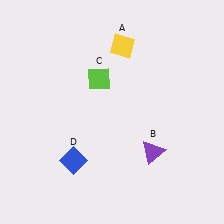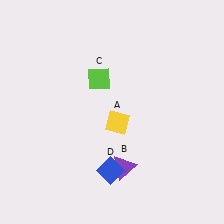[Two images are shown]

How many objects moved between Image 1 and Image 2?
3 objects moved between the two images.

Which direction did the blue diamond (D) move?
The blue diamond (D) moved right.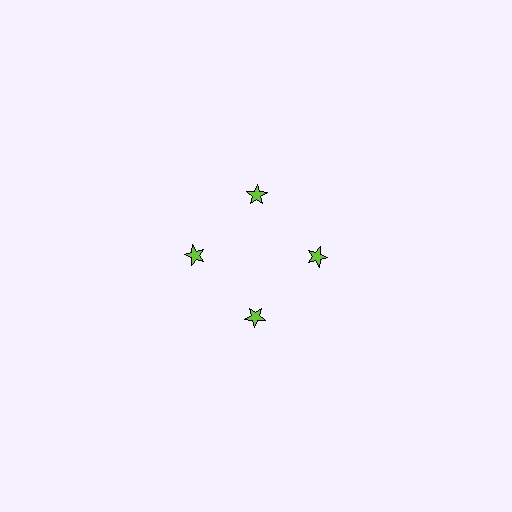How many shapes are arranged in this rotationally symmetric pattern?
There are 4 shapes, arranged in 4 groups of 1.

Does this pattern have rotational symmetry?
Yes, this pattern has 4-fold rotational symmetry. It looks the same after rotating 90 degrees around the center.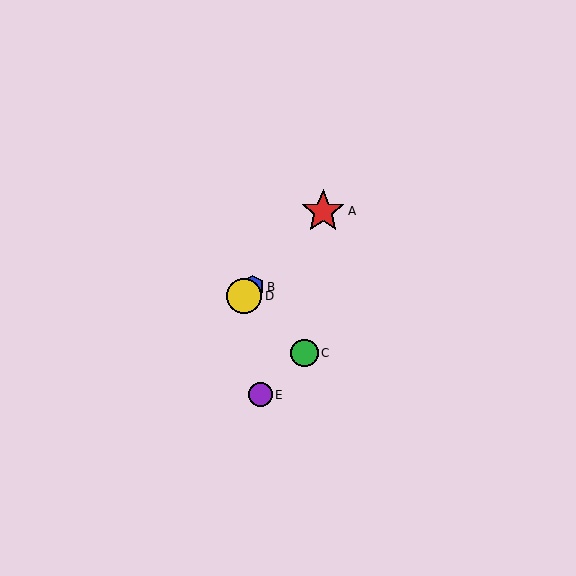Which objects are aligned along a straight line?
Objects A, B, D are aligned along a straight line.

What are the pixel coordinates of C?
Object C is at (304, 353).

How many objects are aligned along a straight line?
3 objects (A, B, D) are aligned along a straight line.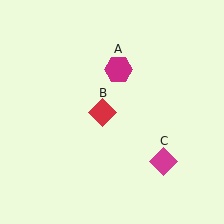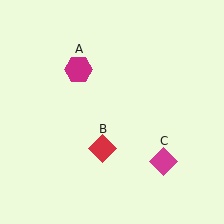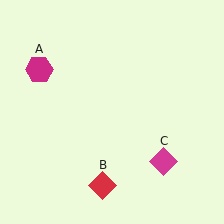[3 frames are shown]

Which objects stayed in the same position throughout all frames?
Magenta diamond (object C) remained stationary.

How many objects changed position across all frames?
2 objects changed position: magenta hexagon (object A), red diamond (object B).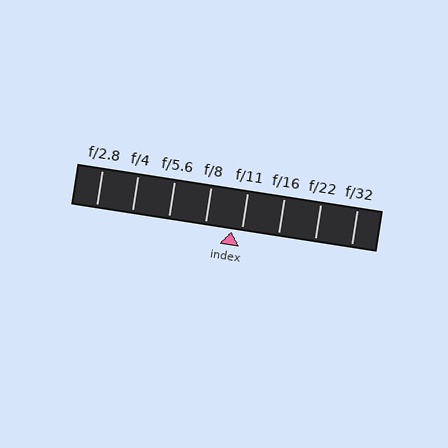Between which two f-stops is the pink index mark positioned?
The index mark is between f/8 and f/11.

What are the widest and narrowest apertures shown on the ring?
The widest aperture shown is f/2.8 and the narrowest is f/32.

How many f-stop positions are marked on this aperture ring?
There are 8 f-stop positions marked.